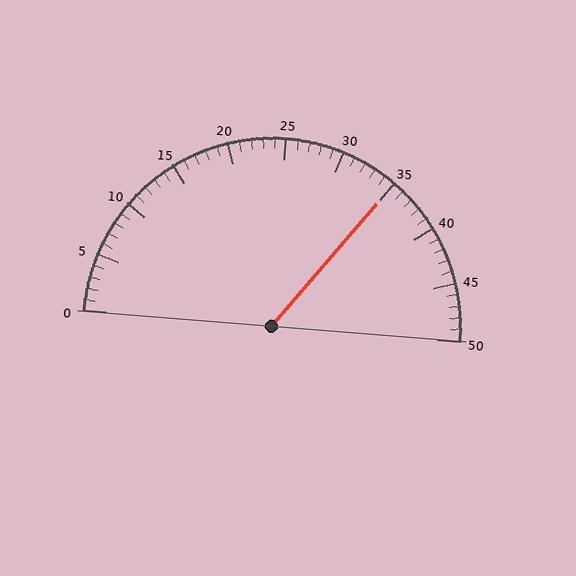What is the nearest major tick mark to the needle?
The nearest major tick mark is 35.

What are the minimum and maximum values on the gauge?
The gauge ranges from 0 to 50.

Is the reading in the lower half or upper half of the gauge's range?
The reading is in the upper half of the range (0 to 50).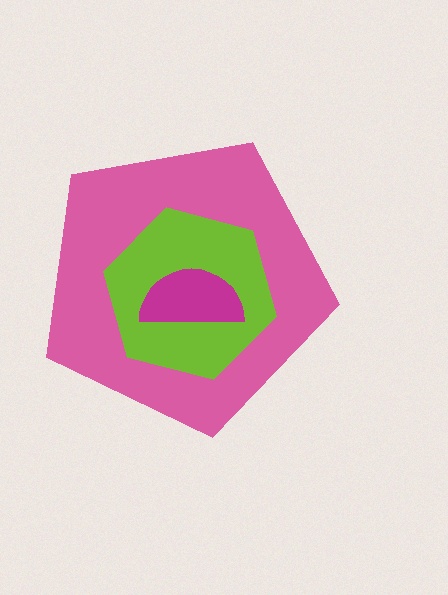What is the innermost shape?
The magenta semicircle.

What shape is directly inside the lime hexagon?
The magenta semicircle.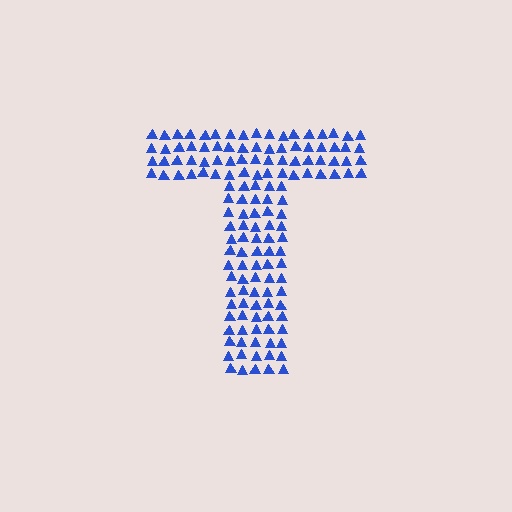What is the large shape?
The large shape is the letter T.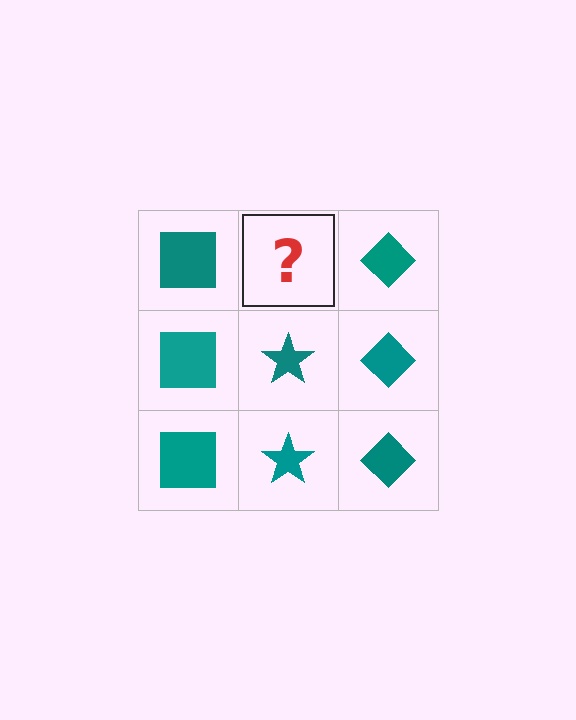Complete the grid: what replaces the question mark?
The question mark should be replaced with a teal star.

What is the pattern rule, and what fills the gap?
The rule is that each column has a consistent shape. The gap should be filled with a teal star.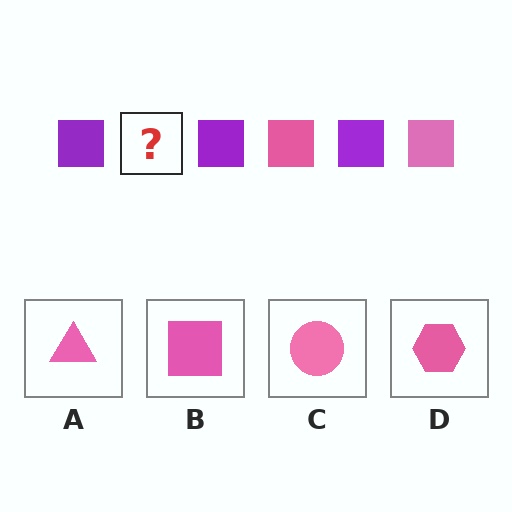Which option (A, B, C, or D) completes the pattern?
B.